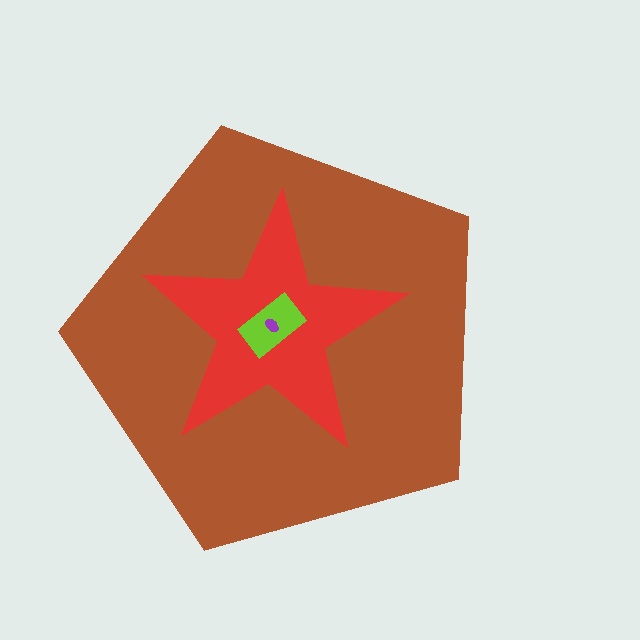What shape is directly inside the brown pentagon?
The red star.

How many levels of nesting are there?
4.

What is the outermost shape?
The brown pentagon.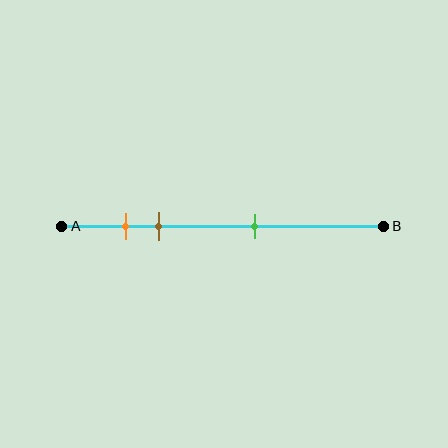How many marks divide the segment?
There are 3 marks dividing the segment.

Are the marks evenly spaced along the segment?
No, the marks are not evenly spaced.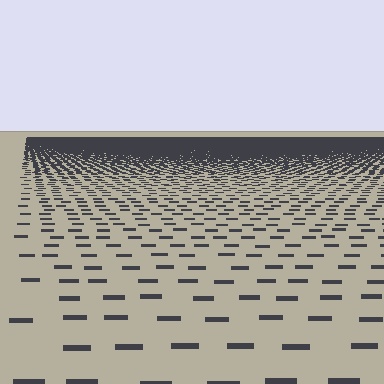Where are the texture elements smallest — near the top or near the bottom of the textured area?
Near the top.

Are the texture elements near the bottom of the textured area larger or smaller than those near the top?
Larger. Near the bottom, elements are closer to the viewer and appear at a bigger on-screen size.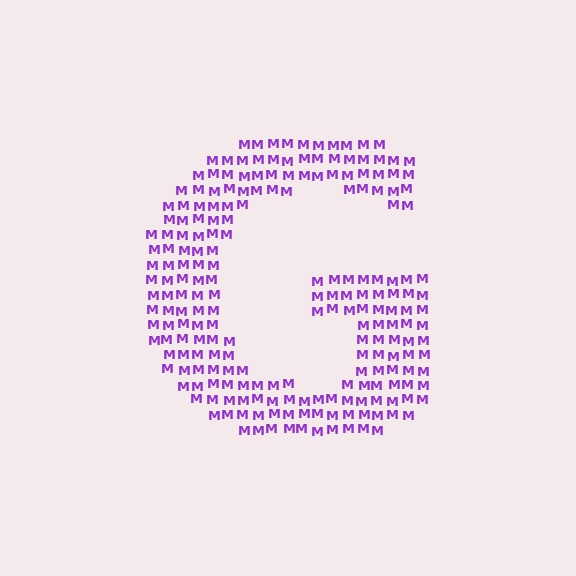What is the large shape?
The large shape is the letter G.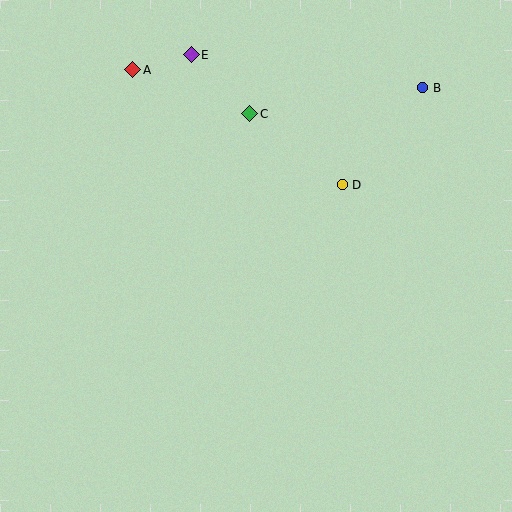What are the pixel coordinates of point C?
Point C is at (250, 114).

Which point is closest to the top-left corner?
Point A is closest to the top-left corner.